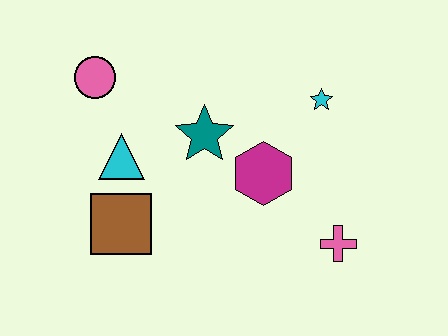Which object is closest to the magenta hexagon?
The teal star is closest to the magenta hexagon.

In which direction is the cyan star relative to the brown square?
The cyan star is to the right of the brown square.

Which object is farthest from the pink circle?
The pink cross is farthest from the pink circle.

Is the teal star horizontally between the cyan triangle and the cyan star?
Yes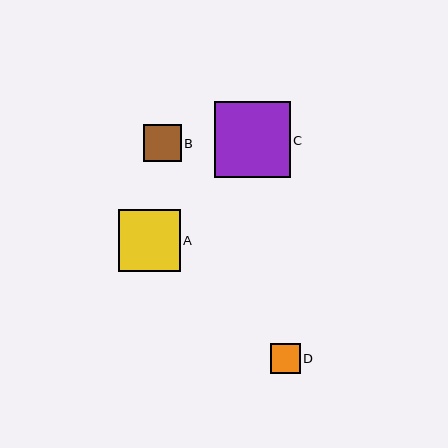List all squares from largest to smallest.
From largest to smallest: C, A, B, D.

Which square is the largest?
Square C is the largest with a size of approximately 75 pixels.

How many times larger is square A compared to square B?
Square A is approximately 1.6 times the size of square B.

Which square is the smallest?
Square D is the smallest with a size of approximately 30 pixels.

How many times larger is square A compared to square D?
Square A is approximately 2.1 times the size of square D.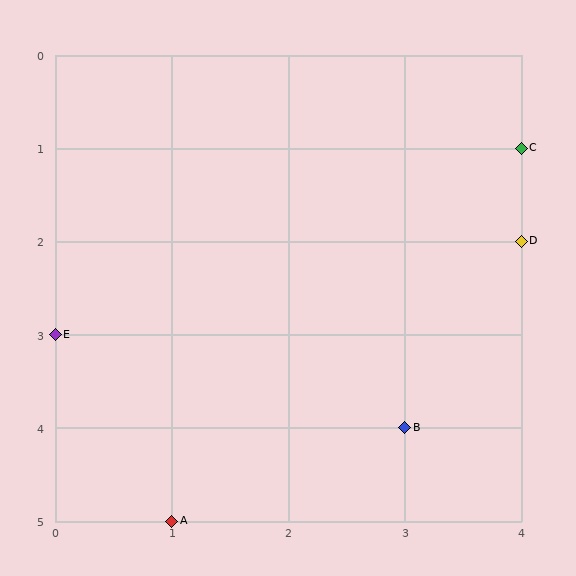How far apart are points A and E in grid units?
Points A and E are 1 column and 2 rows apart (about 2.2 grid units diagonally).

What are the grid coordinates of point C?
Point C is at grid coordinates (4, 1).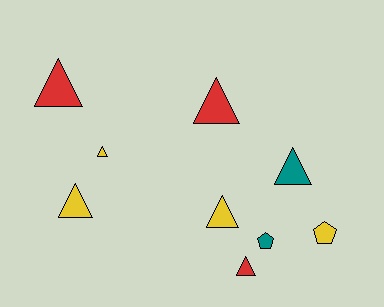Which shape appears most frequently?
Triangle, with 7 objects.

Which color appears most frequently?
Yellow, with 4 objects.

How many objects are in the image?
There are 9 objects.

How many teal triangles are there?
There is 1 teal triangle.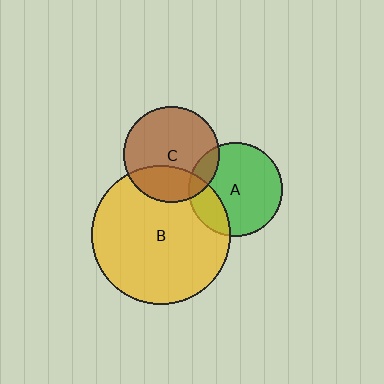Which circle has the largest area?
Circle B (yellow).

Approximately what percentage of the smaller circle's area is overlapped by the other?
Approximately 30%.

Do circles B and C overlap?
Yes.